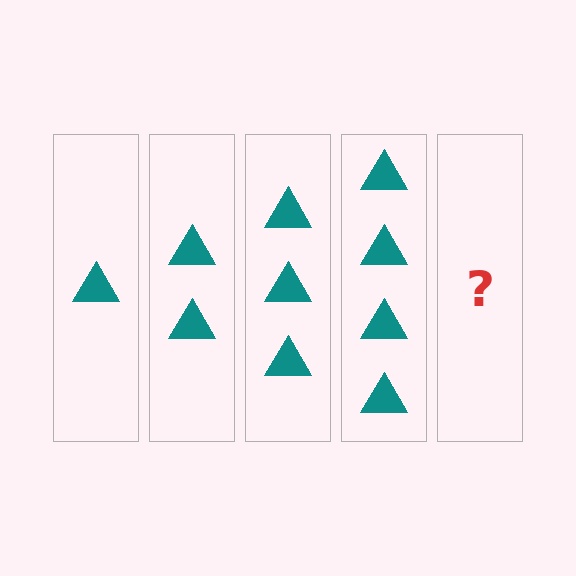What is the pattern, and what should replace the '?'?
The pattern is that each step adds one more triangle. The '?' should be 5 triangles.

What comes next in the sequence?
The next element should be 5 triangles.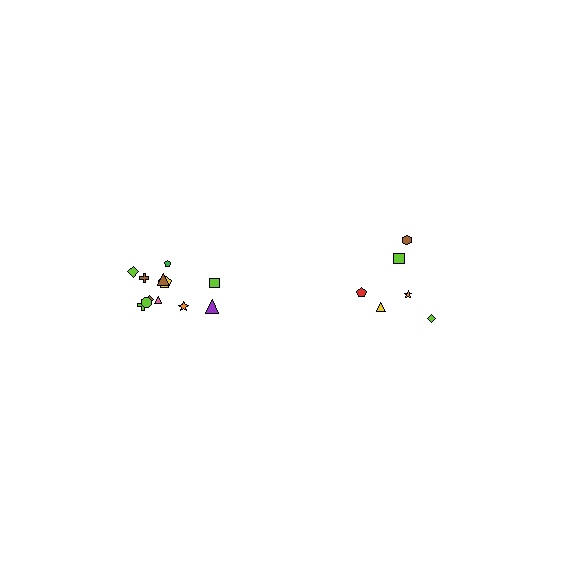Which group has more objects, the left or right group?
The left group.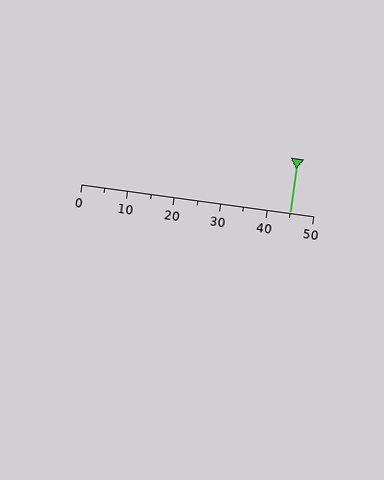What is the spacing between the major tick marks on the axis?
The major ticks are spaced 10 apart.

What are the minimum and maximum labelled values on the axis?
The axis runs from 0 to 50.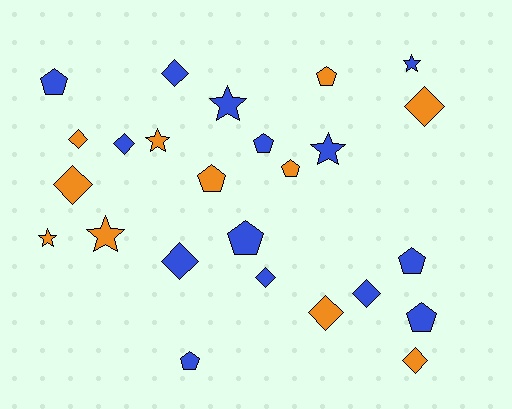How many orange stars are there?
There are 3 orange stars.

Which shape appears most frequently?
Diamond, with 10 objects.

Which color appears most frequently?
Blue, with 14 objects.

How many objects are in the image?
There are 25 objects.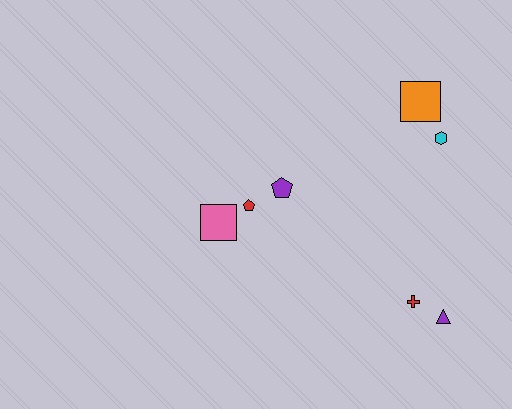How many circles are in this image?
There are no circles.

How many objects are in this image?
There are 7 objects.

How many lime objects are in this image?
There are no lime objects.